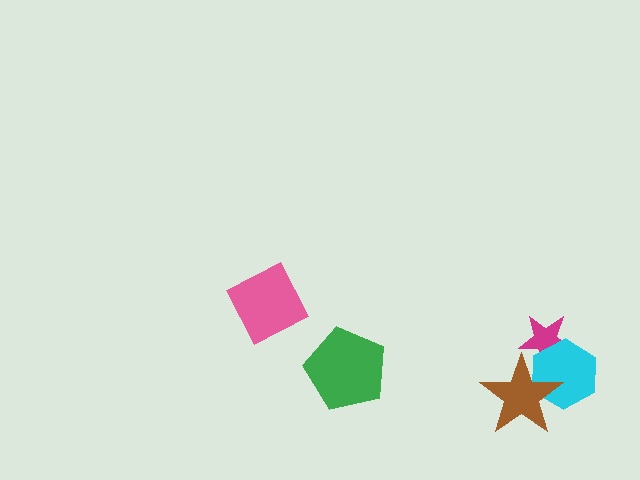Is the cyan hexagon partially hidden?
Yes, it is partially covered by another shape.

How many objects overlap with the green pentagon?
0 objects overlap with the green pentagon.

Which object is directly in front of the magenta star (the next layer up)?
The cyan hexagon is directly in front of the magenta star.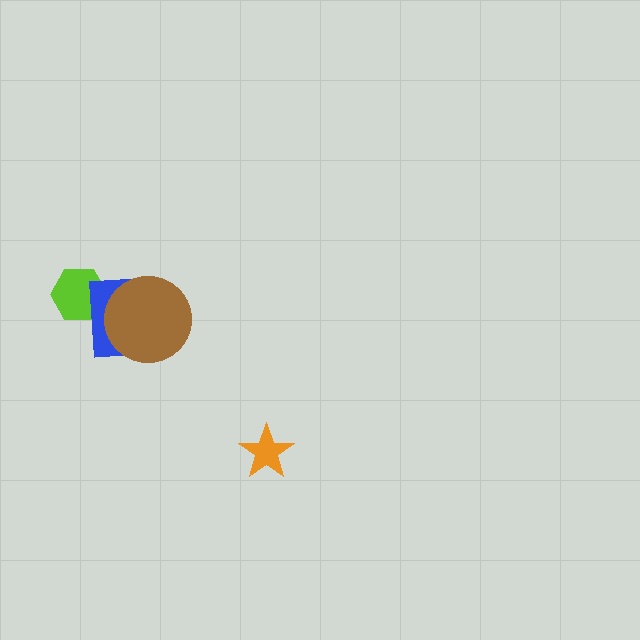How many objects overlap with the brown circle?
1 object overlaps with the brown circle.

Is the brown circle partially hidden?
No, no other shape covers it.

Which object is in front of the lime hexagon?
The blue rectangle is in front of the lime hexagon.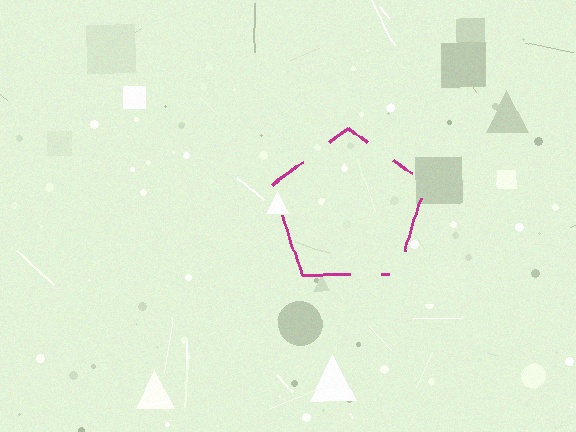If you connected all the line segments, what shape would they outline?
They would outline a pentagon.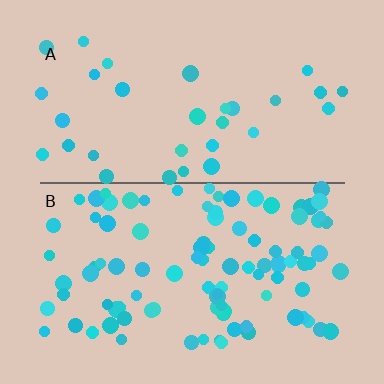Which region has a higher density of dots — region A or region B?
B (the bottom).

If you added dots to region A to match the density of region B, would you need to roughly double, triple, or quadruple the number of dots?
Approximately triple.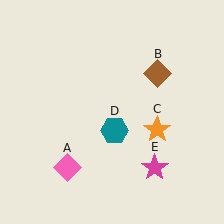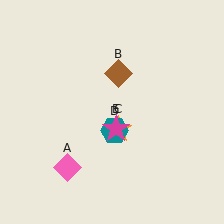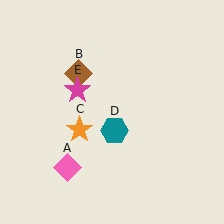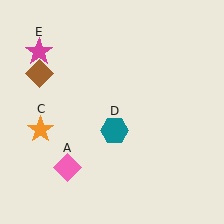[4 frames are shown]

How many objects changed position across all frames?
3 objects changed position: brown diamond (object B), orange star (object C), magenta star (object E).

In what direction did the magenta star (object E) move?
The magenta star (object E) moved up and to the left.